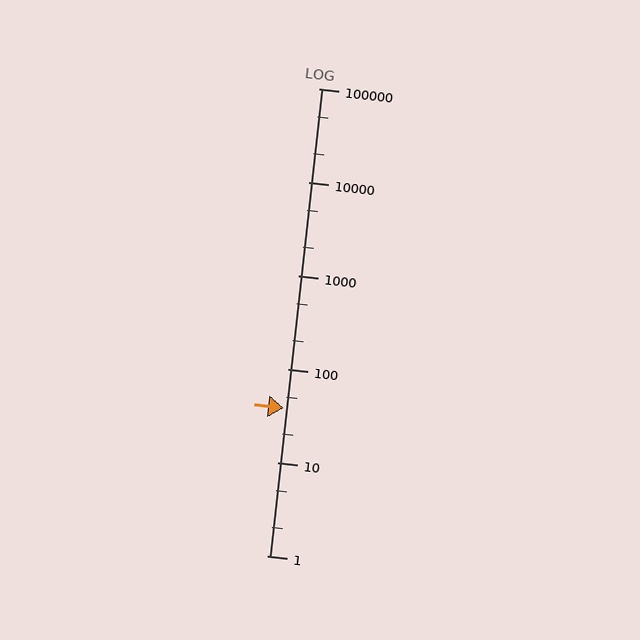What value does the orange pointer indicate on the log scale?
The pointer indicates approximately 38.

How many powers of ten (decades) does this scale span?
The scale spans 5 decades, from 1 to 100000.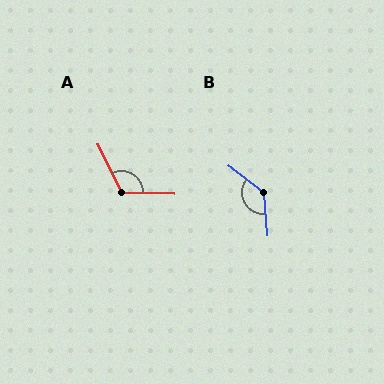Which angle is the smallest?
A, at approximately 117 degrees.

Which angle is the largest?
B, at approximately 132 degrees.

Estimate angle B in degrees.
Approximately 132 degrees.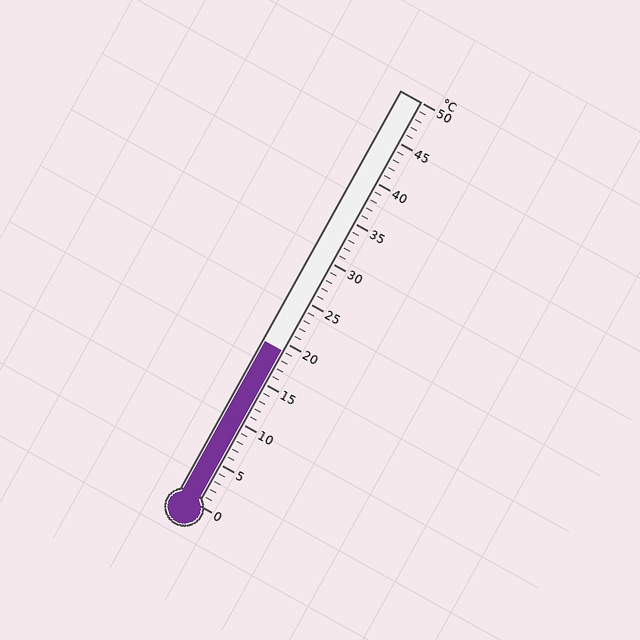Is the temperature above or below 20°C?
The temperature is below 20°C.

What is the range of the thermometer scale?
The thermometer scale ranges from 0°C to 50°C.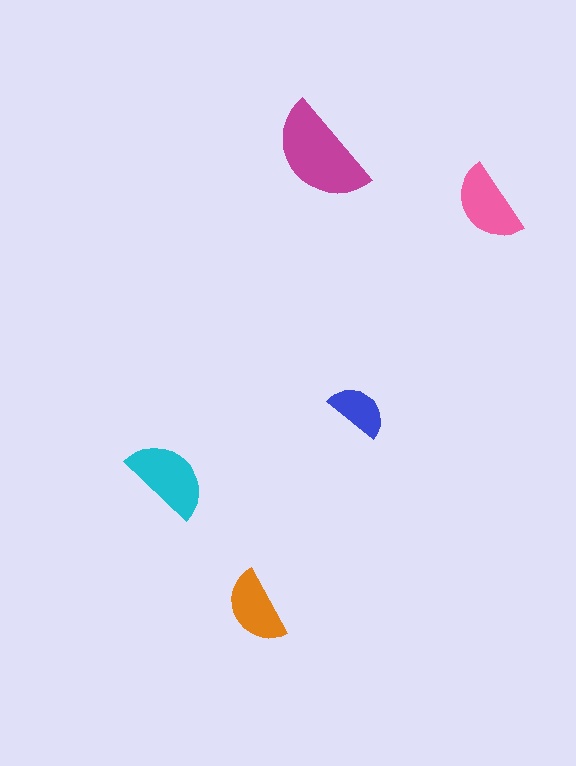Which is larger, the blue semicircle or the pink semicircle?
The pink one.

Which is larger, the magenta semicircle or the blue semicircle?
The magenta one.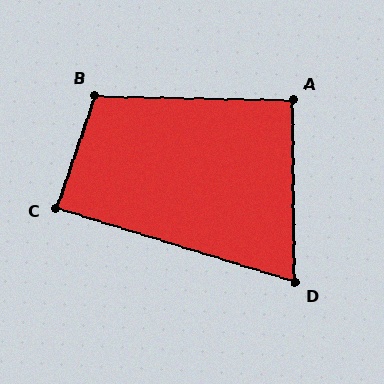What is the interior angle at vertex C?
Approximately 88 degrees (approximately right).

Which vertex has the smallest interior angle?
D, at approximately 72 degrees.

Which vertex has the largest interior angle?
B, at approximately 108 degrees.